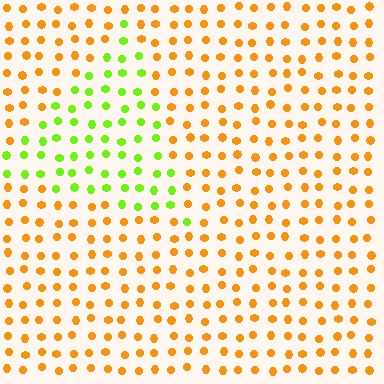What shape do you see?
I see a triangle.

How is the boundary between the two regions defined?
The boundary is defined purely by a slight shift in hue (about 63 degrees). Spacing, size, and orientation are identical on both sides.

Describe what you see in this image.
The image is filled with small orange elements in a uniform arrangement. A triangle-shaped region is visible where the elements are tinted to a slightly different hue, forming a subtle color boundary.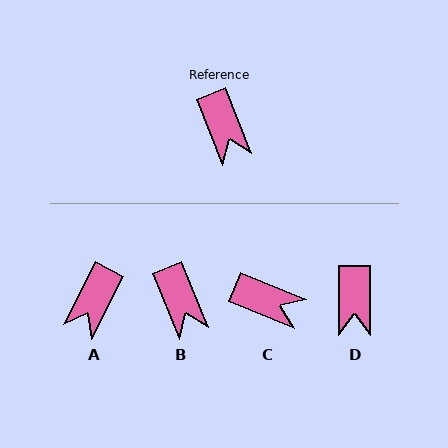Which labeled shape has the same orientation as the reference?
B.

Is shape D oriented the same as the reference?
No, it is off by about 22 degrees.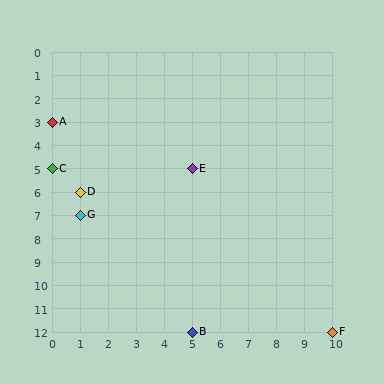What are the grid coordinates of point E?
Point E is at grid coordinates (5, 5).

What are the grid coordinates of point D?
Point D is at grid coordinates (1, 6).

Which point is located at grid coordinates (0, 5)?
Point C is at (0, 5).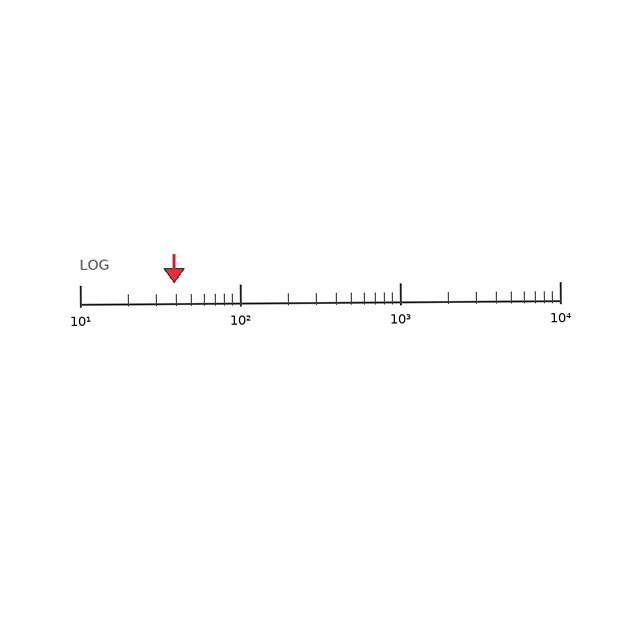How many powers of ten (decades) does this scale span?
The scale spans 3 decades, from 10 to 10000.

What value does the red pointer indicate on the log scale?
The pointer indicates approximately 39.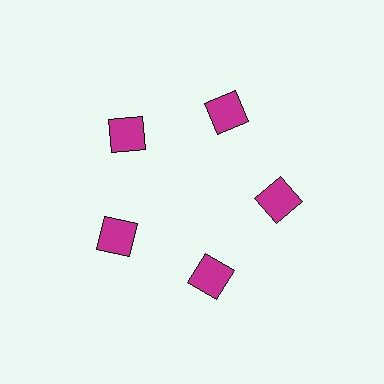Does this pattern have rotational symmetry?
Yes, this pattern has 5-fold rotational symmetry. It looks the same after rotating 72 degrees around the center.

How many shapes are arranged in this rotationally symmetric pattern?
There are 5 shapes, arranged in 5 groups of 1.